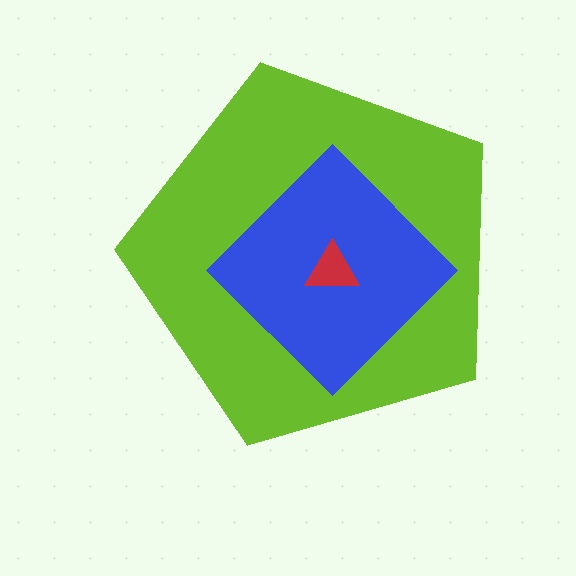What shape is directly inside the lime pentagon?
The blue diamond.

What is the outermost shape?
The lime pentagon.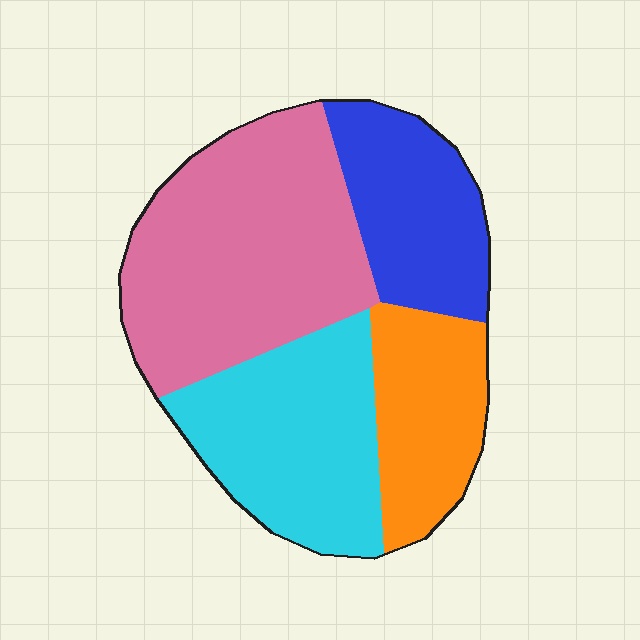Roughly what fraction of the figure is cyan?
Cyan takes up about one quarter (1/4) of the figure.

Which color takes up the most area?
Pink, at roughly 40%.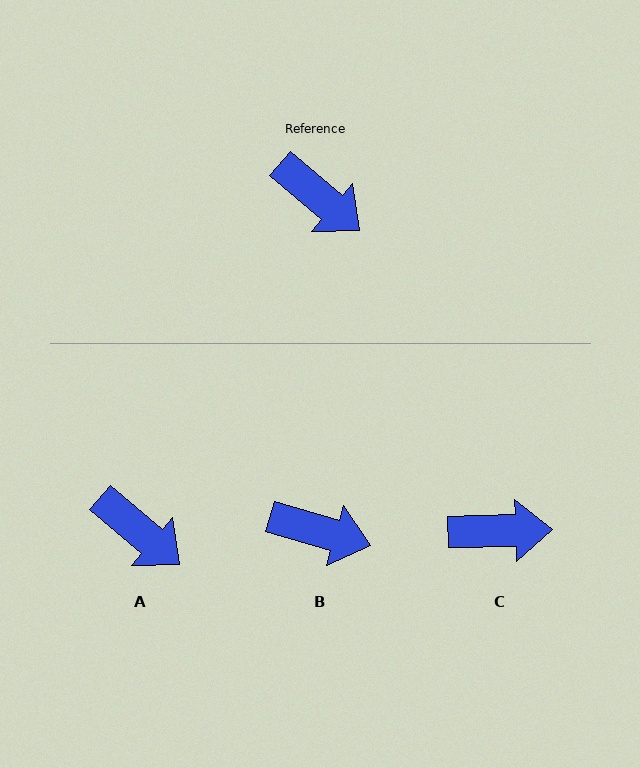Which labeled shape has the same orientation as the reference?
A.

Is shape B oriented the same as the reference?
No, it is off by about 24 degrees.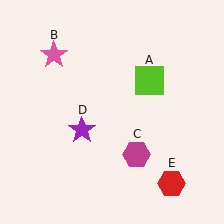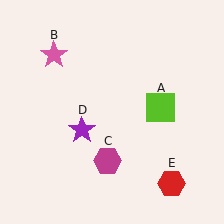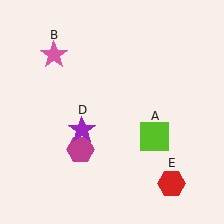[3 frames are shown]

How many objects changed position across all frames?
2 objects changed position: lime square (object A), magenta hexagon (object C).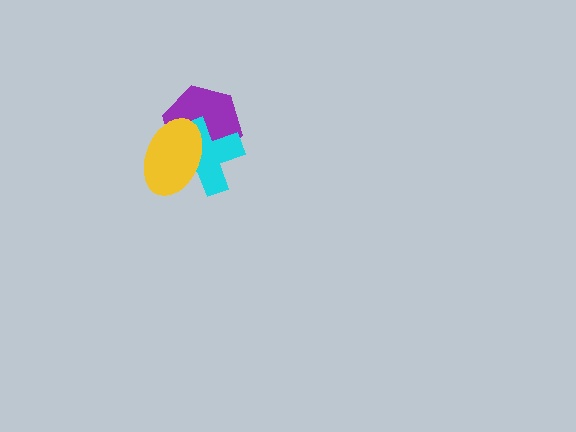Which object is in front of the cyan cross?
The yellow ellipse is in front of the cyan cross.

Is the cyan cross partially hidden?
Yes, it is partially covered by another shape.